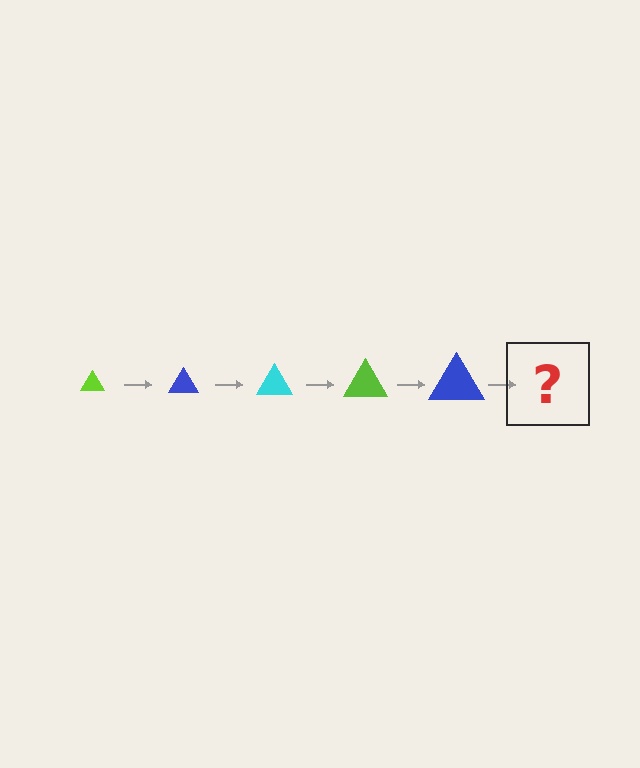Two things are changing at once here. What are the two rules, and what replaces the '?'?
The two rules are that the triangle grows larger each step and the color cycles through lime, blue, and cyan. The '?' should be a cyan triangle, larger than the previous one.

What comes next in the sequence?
The next element should be a cyan triangle, larger than the previous one.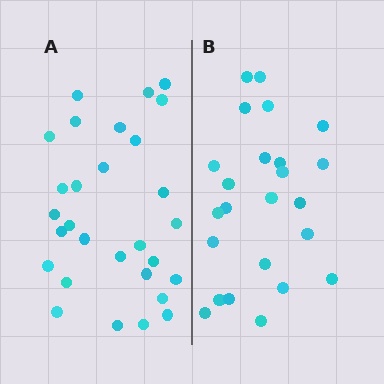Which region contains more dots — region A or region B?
Region A (the left region) has more dots.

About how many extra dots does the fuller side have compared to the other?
Region A has about 5 more dots than region B.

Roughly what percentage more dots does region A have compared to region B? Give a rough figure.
About 20% more.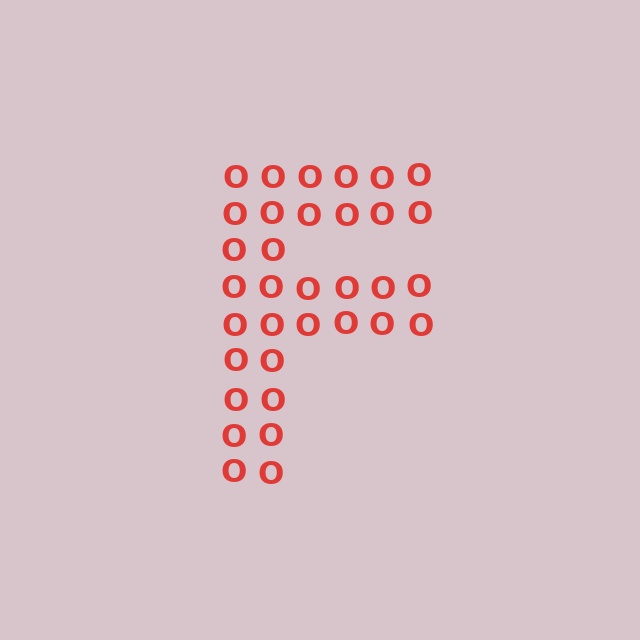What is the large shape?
The large shape is the letter F.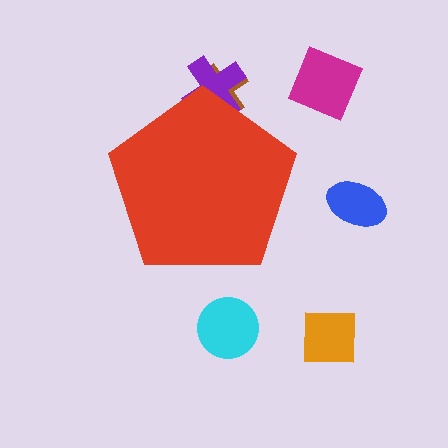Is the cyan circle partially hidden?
No, the cyan circle is fully visible.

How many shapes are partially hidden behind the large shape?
2 shapes are partially hidden.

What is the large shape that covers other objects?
A red pentagon.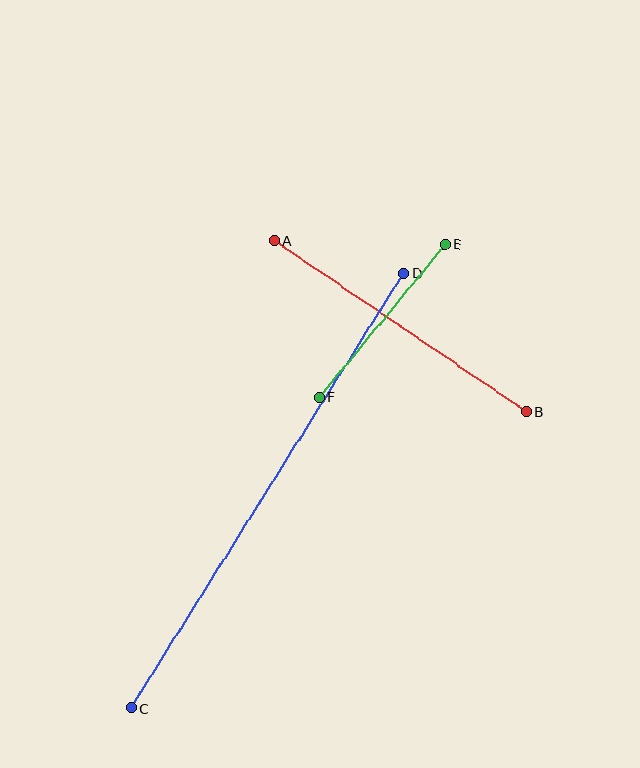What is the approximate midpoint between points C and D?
The midpoint is at approximately (267, 491) pixels.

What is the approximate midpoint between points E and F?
The midpoint is at approximately (382, 321) pixels.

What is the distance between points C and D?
The distance is approximately 513 pixels.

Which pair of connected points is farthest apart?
Points C and D are farthest apart.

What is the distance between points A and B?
The distance is approximately 305 pixels.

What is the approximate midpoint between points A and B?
The midpoint is at approximately (400, 326) pixels.